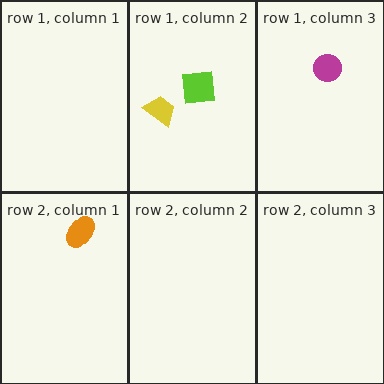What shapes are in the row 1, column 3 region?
The magenta circle.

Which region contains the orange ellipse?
The row 2, column 1 region.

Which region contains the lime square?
The row 1, column 2 region.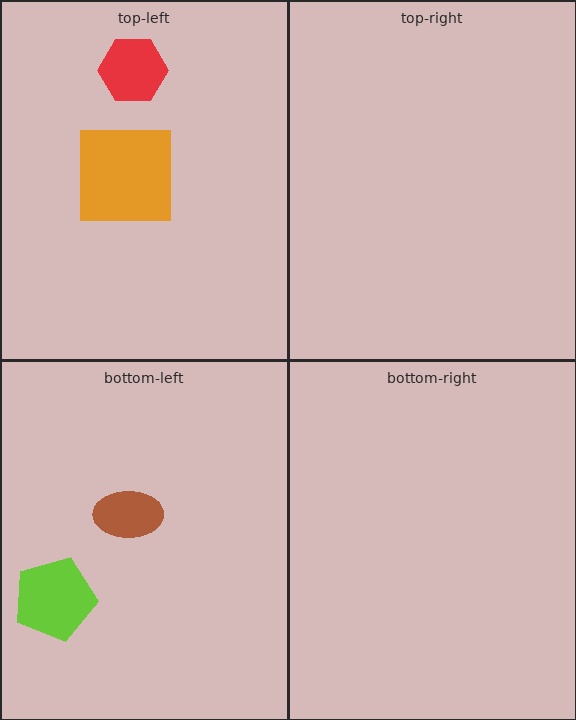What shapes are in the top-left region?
The red hexagon, the orange square.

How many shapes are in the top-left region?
2.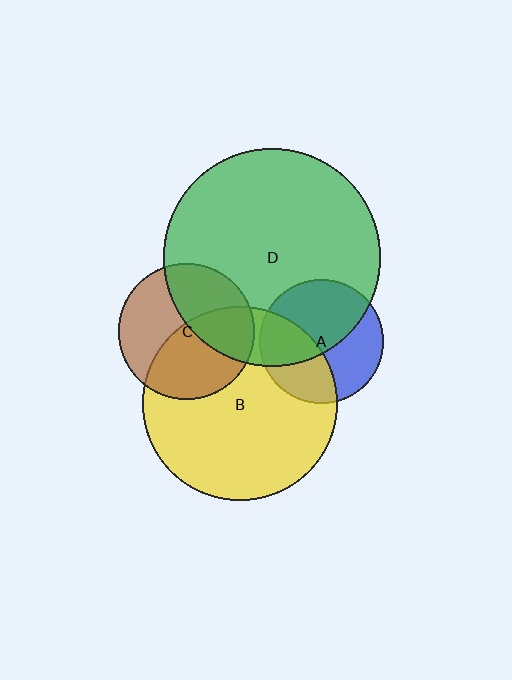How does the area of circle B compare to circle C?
Approximately 2.0 times.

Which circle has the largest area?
Circle D (green).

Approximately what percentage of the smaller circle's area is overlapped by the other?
Approximately 40%.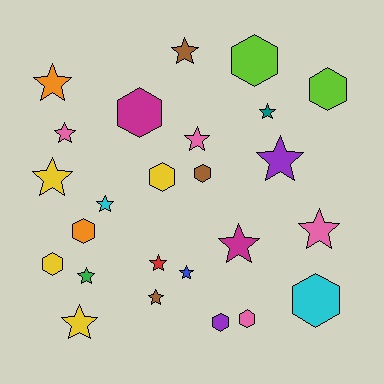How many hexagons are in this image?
There are 10 hexagons.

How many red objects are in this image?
There is 1 red object.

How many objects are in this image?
There are 25 objects.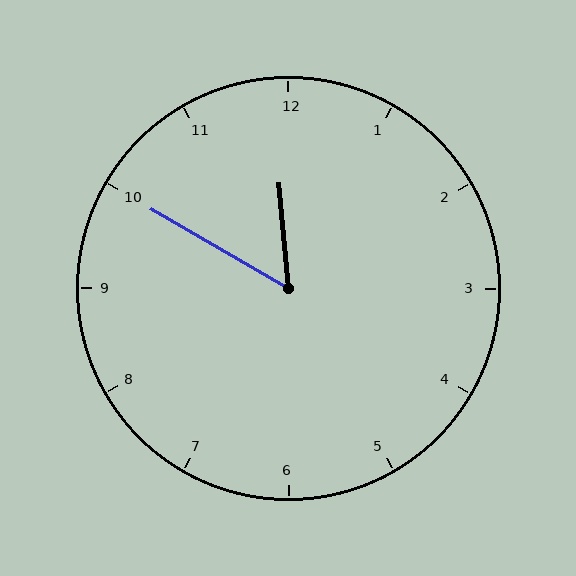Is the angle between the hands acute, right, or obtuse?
It is acute.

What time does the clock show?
11:50.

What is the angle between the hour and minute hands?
Approximately 55 degrees.